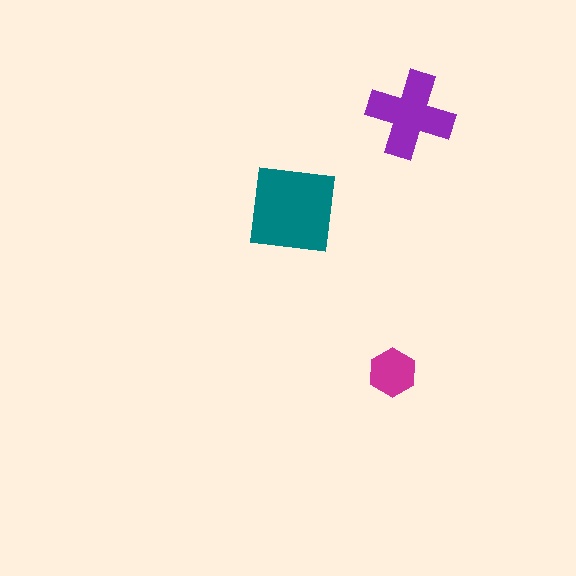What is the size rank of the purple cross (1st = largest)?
2nd.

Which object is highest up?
The purple cross is topmost.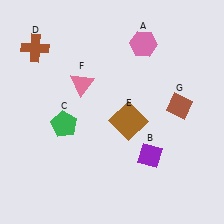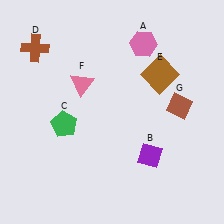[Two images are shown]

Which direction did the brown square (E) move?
The brown square (E) moved up.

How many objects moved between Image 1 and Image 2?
1 object moved between the two images.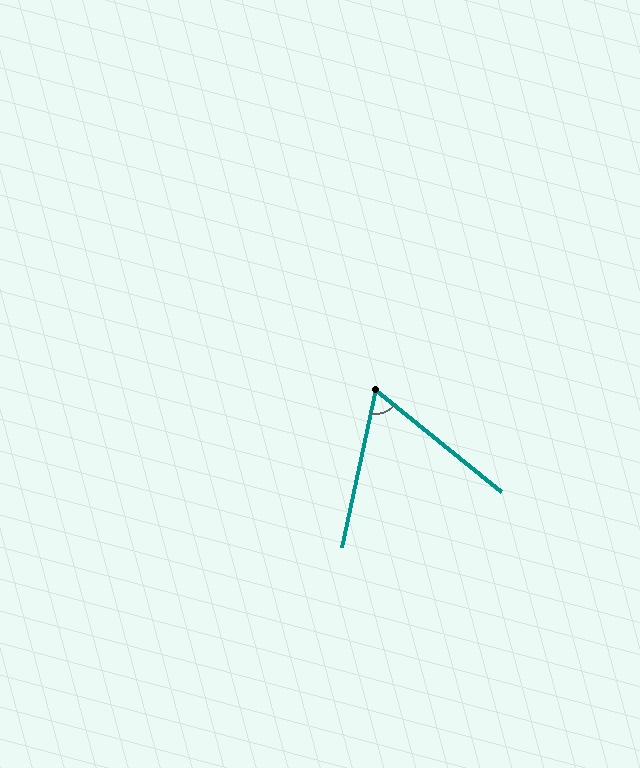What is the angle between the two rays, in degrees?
Approximately 63 degrees.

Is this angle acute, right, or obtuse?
It is acute.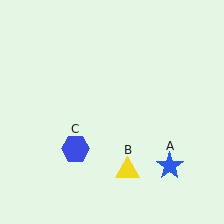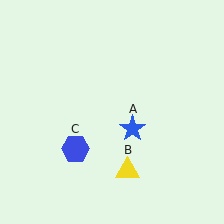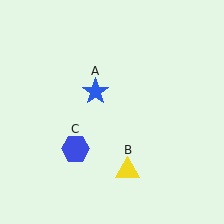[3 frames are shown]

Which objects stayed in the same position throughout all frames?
Yellow triangle (object B) and blue hexagon (object C) remained stationary.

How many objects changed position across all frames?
1 object changed position: blue star (object A).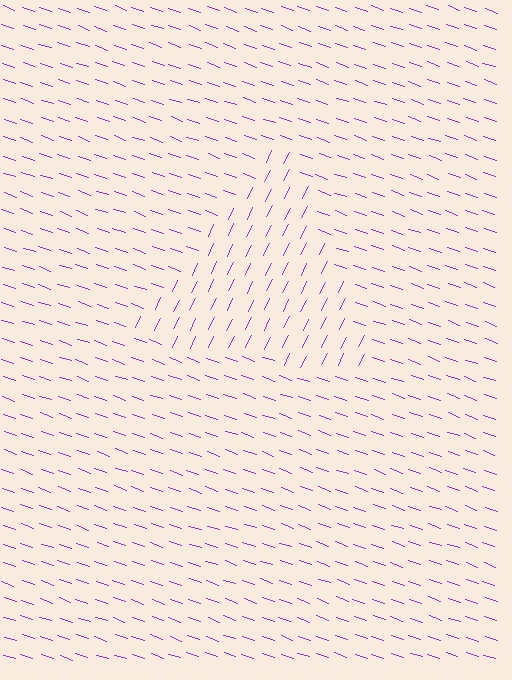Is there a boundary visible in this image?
Yes, there is a texture boundary formed by a change in line orientation.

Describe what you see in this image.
The image is filled with small purple line segments. A triangle region in the image has lines oriented differently from the surrounding lines, creating a visible texture boundary.